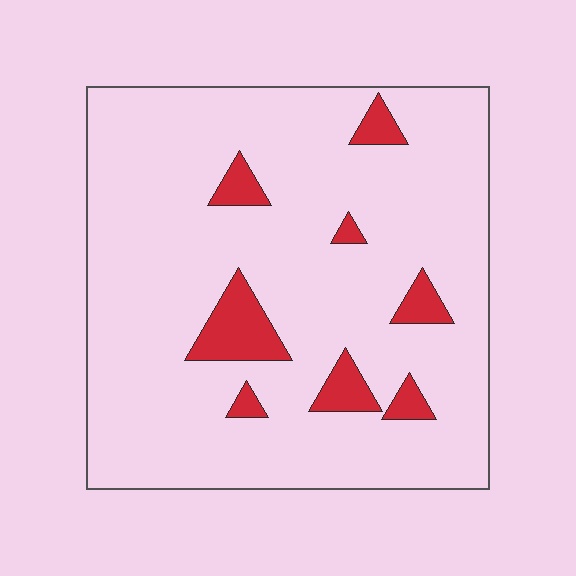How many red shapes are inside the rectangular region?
8.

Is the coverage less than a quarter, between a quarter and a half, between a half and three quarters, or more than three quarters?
Less than a quarter.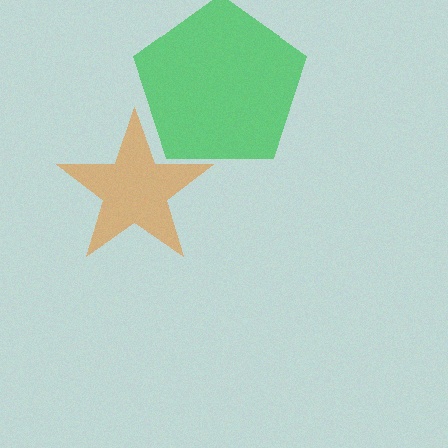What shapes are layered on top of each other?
The layered shapes are: an orange star, a green pentagon.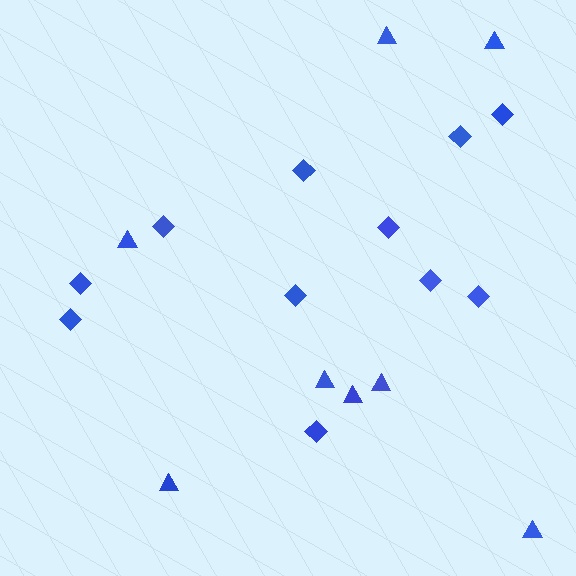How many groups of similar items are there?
There are 2 groups: one group of diamonds (11) and one group of triangles (8).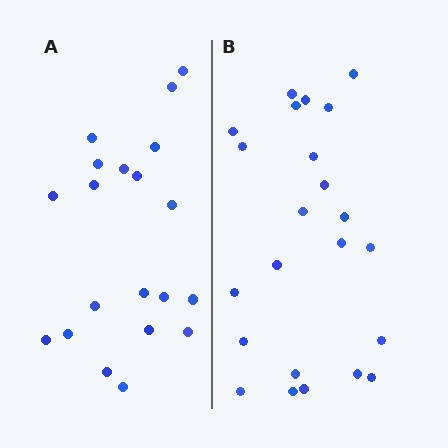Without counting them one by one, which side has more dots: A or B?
Region B (the right region) has more dots.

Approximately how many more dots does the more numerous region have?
Region B has just a few more — roughly 2 or 3 more dots than region A.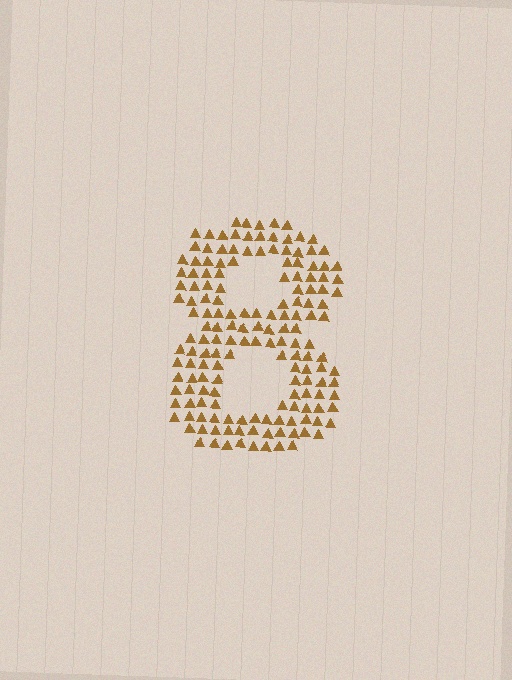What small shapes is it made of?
It is made of small triangles.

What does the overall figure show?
The overall figure shows the digit 8.